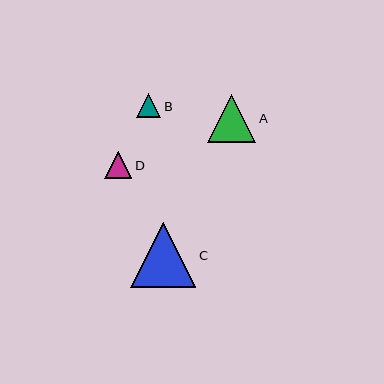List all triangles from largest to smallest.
From largest to smallest: C, A, D, B.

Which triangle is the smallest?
Triangle B is the smallest with a size of approximately 24 pixels.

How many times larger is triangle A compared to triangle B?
Triangle A is approximately 2.0 times the size of triangle B.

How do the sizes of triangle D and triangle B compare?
Triangle D and triangle B are approximately the same size.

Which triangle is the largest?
Triangle C is the largest with a size of approximately 65 pixels.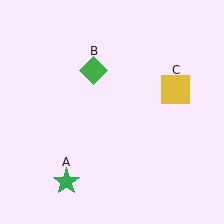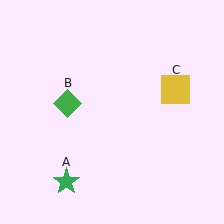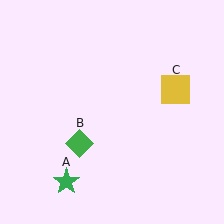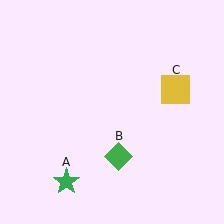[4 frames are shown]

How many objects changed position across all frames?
1 object changed position: green diamond (object B).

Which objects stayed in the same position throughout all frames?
Green star (object A) and yellow square (object C) remained stationary.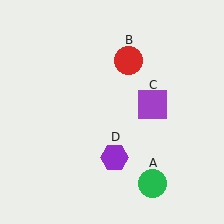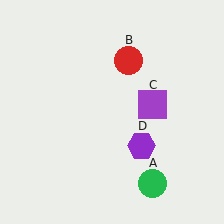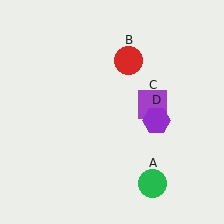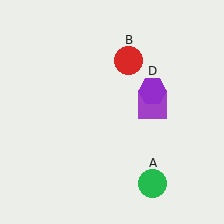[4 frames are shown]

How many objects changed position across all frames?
1 object changed position: purple hexagon (object D).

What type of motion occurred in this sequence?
The purple hexagon (object D) rotated counterclockwise around the center of the scene.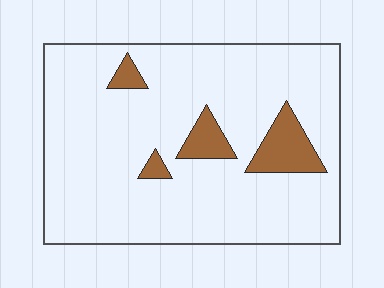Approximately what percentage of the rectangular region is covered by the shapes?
Approximately 10%.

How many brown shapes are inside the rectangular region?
4.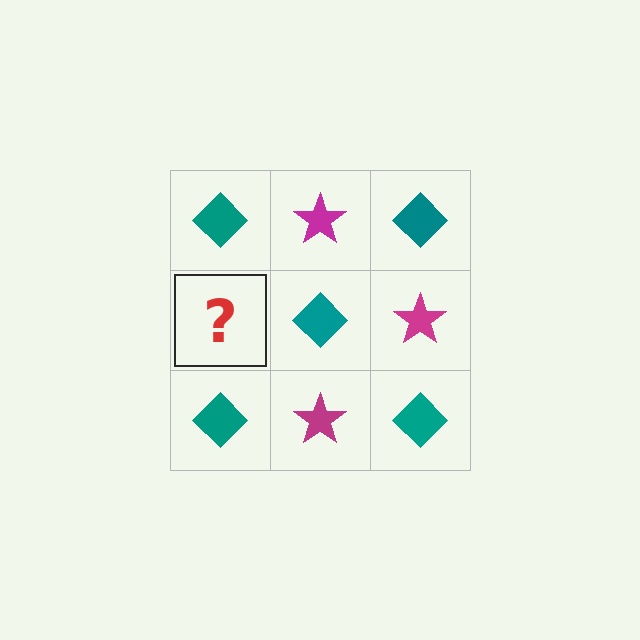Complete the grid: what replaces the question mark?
The question mark should be replaced with a magenta star.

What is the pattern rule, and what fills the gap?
The rule is that it alternates teal diamond and magenta star in a checkerboard pattern. The gap should be filled with a magenta star.